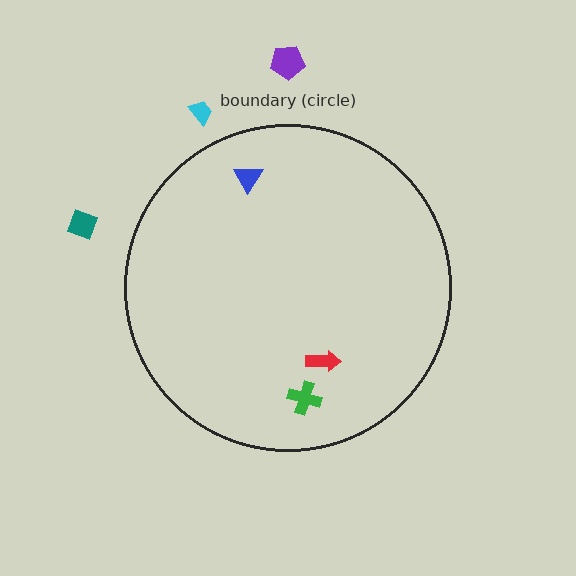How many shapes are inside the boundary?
3 inside, 3 outside.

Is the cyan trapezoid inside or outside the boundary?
Outside.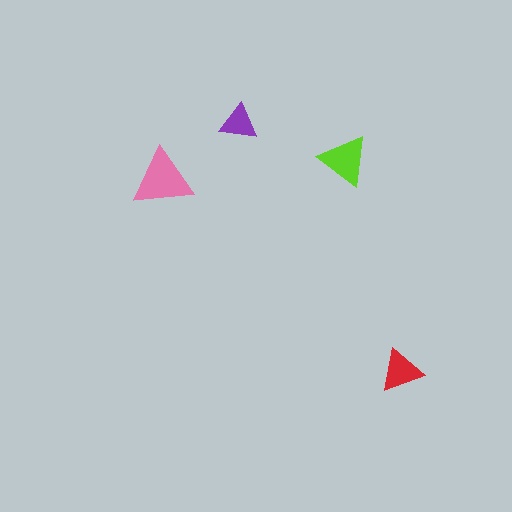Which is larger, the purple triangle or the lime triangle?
The lime one.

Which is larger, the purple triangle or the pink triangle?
The pink one.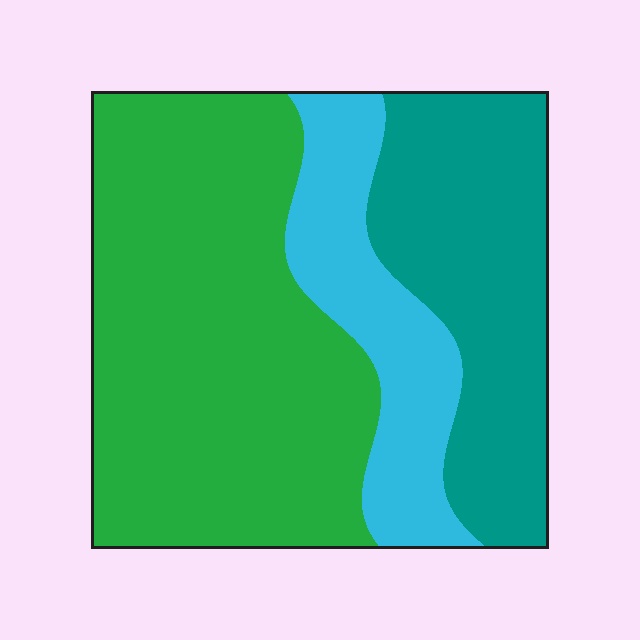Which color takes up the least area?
Cyan, at roughly 20%.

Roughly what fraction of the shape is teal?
Teal takes up about one quarter (1/4) of the shape.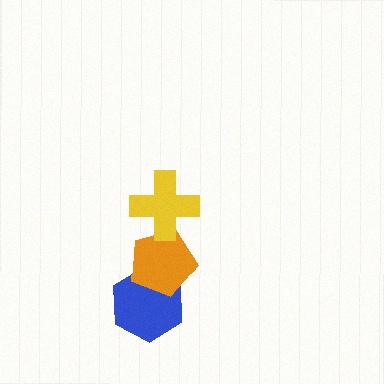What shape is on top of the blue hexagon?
The orange pentagon is on top of the blue hexagon.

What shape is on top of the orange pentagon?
The yellow cross is on top of the orange pentagon.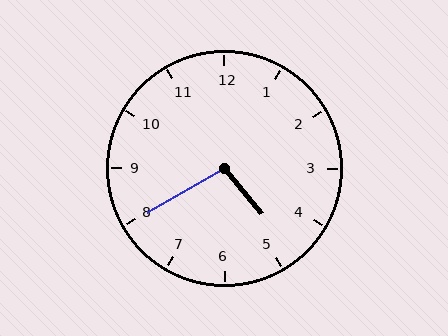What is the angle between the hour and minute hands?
Approximately 100 degrees.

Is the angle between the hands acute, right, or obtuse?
It is obtuse.